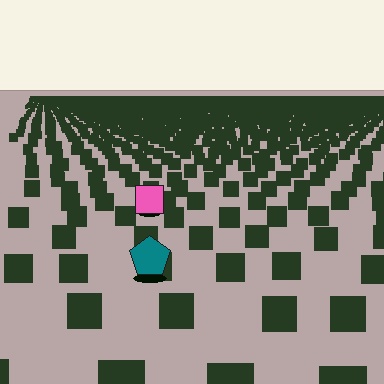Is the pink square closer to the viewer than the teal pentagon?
No. The teal pentagon is closer — you can tell from the texture gradient: the ground texture is coarser near it.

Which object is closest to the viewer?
The teal pentagon is closest. The texture marks near it are larger and more spread out.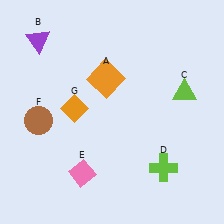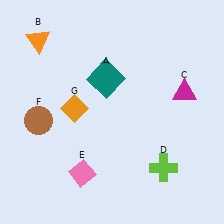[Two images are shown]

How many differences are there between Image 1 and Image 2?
There are 3 differences between the two images.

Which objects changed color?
A changed from orange to teal. B changed from purple to orange. C changed from lime to magenta.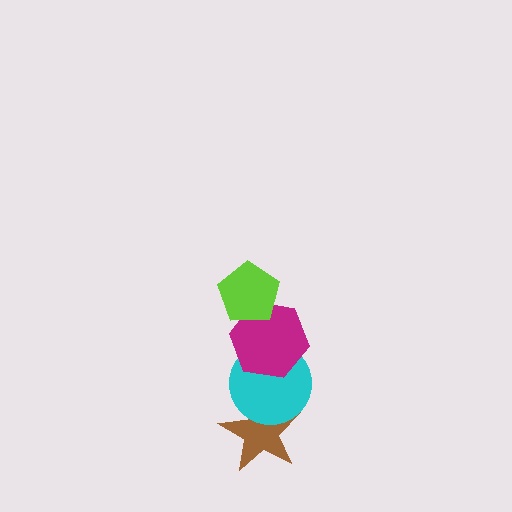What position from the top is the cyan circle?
The cyan circle is 3rd from the top.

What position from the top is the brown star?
The brown star is 4th from the top.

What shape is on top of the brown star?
The cyan circle is on top of the brown star.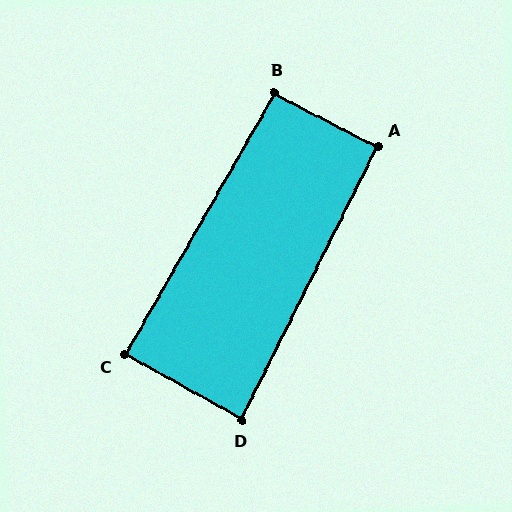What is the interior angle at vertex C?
Approximately 89 degrees (approximately right).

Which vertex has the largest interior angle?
B, at approximately 93 degrees.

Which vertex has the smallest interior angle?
D, at approximately 87 degrees.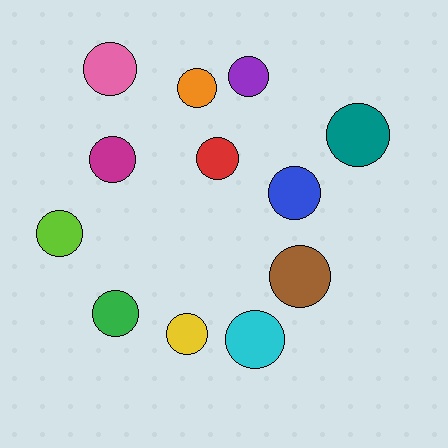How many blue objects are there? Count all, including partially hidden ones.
There is 1 blue object.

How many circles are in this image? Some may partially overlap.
There are 12 circles.